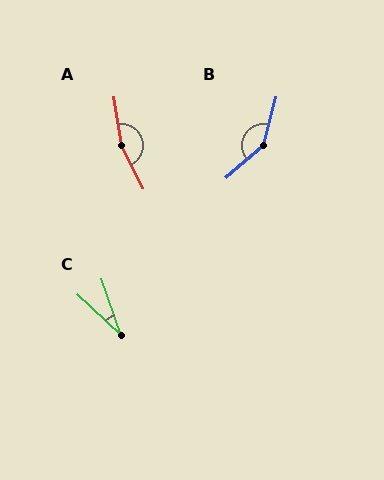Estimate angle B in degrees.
Approximately 145 degrees.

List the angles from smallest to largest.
C (28°), B (145°), A (163°).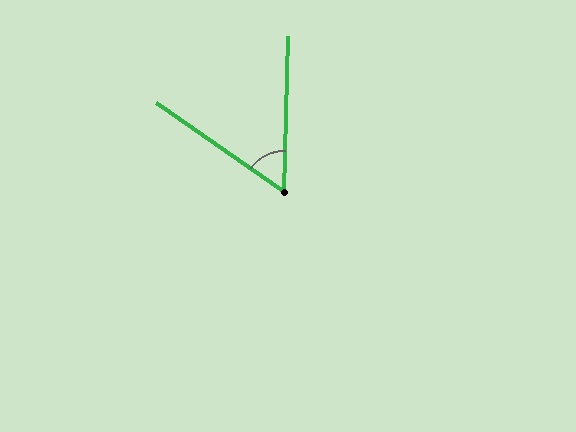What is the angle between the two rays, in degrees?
Approximately 57 degrees.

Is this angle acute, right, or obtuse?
It is acute.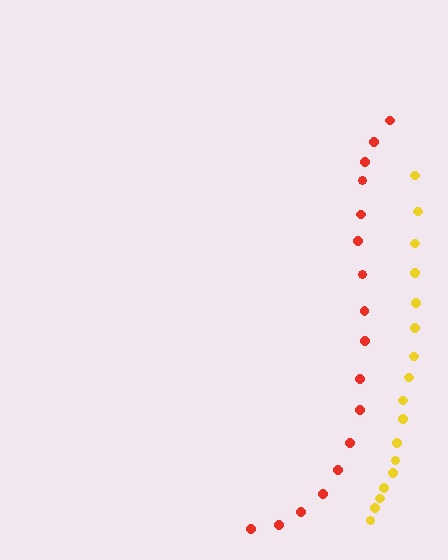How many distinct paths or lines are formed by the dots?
There are 2 distinct paths.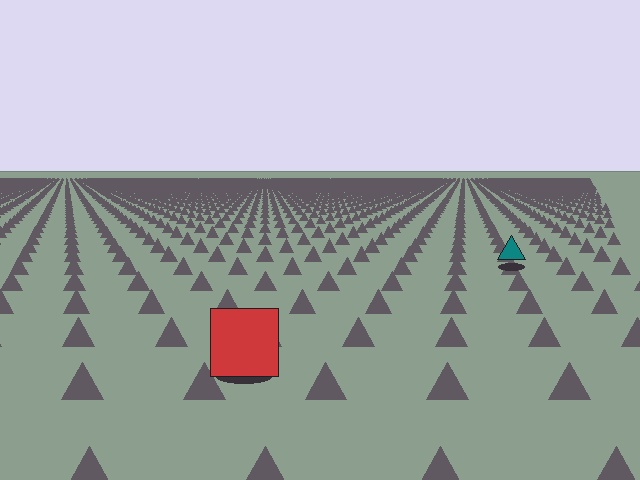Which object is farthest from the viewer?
The teal triangle is farthest from the viewer. It appears smaller and the ground texture around it is denser.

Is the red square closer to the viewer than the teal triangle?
Yes. The red square is closer — you can tell from the texture gradient: the ground texture is coarser near it.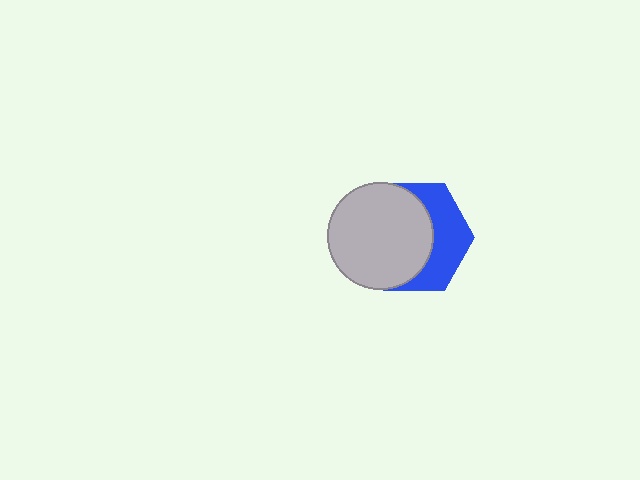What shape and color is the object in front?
The object in front is a light gray circle.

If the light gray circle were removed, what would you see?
You would see the complete blue hexagon.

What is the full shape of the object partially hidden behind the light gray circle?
The partially hidden object is a blue hexagon.